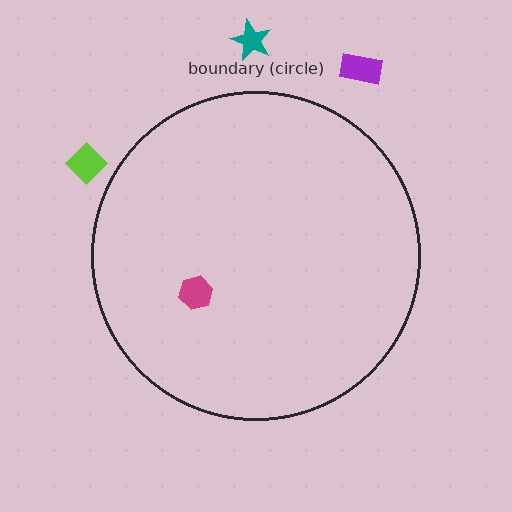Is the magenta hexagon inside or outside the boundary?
Inside.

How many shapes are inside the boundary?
1 inside, 3 outside.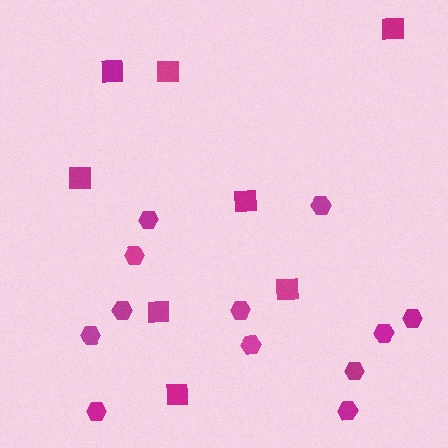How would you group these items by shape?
There are 2 groups: one group of squares (8) and one group of hexagons (12).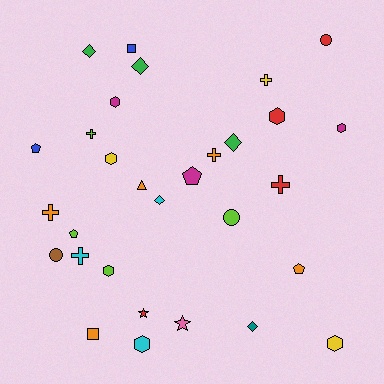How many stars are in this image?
There are 2 stars.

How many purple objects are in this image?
There are no purple objects.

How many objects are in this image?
There are 30 objects.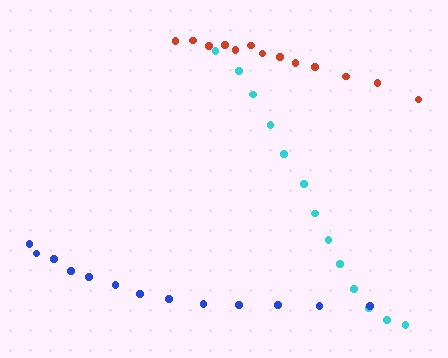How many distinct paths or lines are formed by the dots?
There are 3 distinct paths.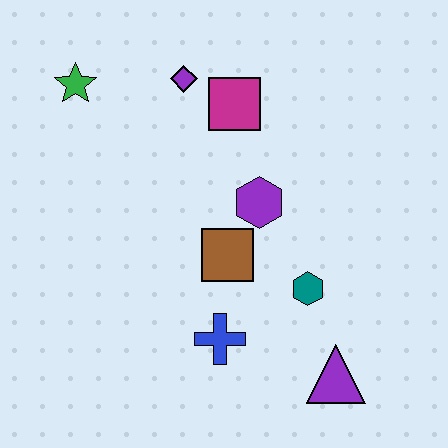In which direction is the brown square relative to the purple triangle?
The brown square is above the purple triangle.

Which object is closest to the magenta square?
The purple diamond is closest to the magenta square.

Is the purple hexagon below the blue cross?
No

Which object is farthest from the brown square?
The green star is farthest from the brown square.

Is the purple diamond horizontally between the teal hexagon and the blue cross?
No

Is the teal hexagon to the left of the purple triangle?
Yes